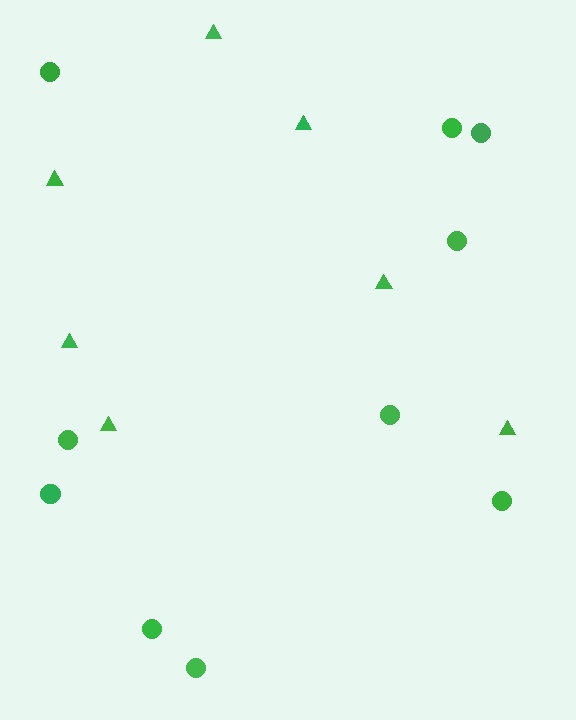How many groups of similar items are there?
There are 2 groups: one group of triangles (7) and one group of circles (10).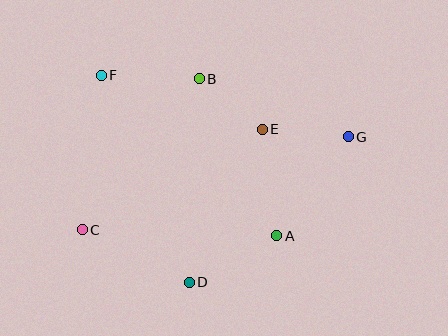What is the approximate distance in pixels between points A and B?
The distance between A and B is approximately 176 pixels.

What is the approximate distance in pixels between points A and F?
The distance between A and F is approximately 238 pixels.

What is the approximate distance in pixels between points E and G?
The distance between E and G is approximately 86 pixels.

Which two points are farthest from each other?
Points C and G are farthest from each other.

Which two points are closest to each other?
Points B and E are closest to each other.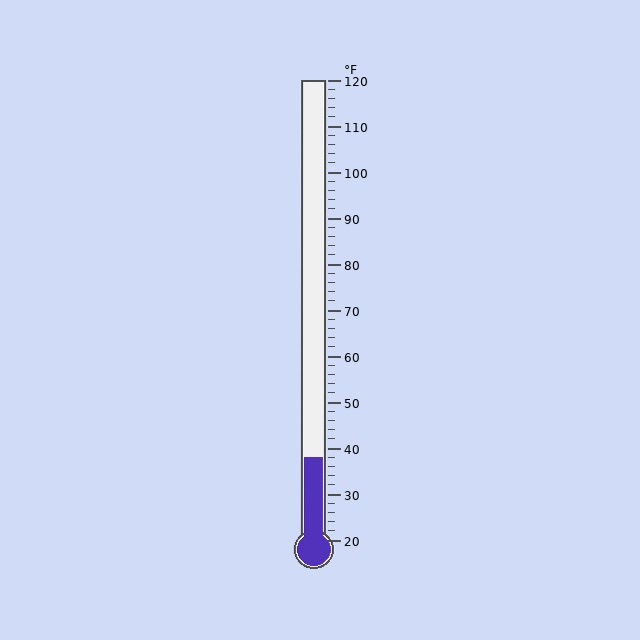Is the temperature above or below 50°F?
The temperature is below 50°F.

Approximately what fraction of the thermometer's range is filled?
The thermometer is filled to approximately 20% of its range.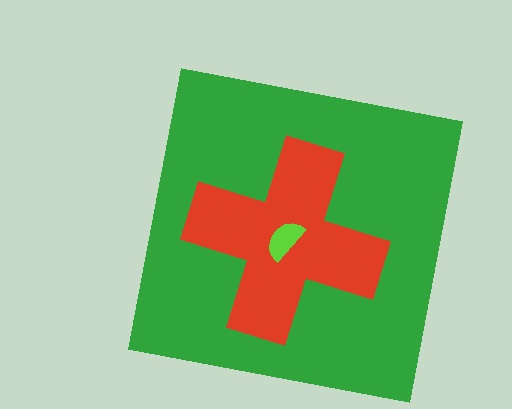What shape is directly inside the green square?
The red cross.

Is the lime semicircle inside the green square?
Yes.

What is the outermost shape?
The green square.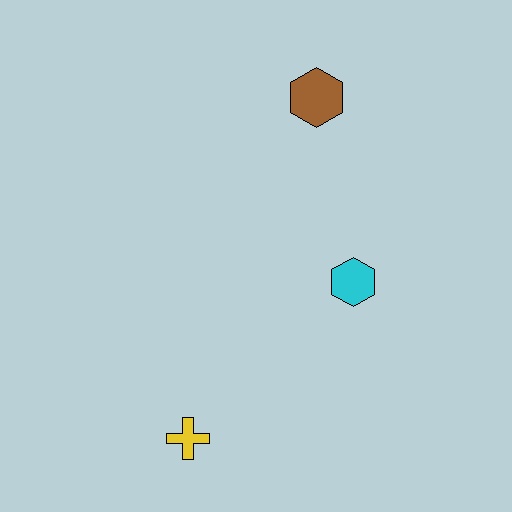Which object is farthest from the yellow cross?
The brown hexagon is farthest from the yellow cross.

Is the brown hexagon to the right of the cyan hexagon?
No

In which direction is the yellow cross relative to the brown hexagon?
The yellow cross is below the brown hexagon.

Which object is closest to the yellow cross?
The cyan hexagon is closest to the yellow cross.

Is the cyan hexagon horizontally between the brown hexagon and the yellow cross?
No